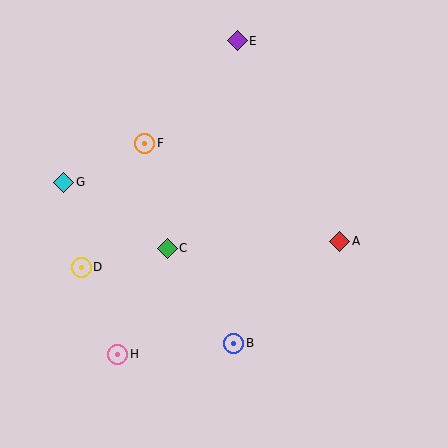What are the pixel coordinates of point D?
Point D is at (81, 267).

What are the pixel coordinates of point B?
Point B is at (234, 343).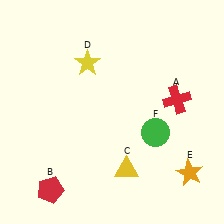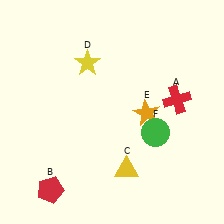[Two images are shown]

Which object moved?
The orange star (E) moved up.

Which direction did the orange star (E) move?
The orange star (E) moved up.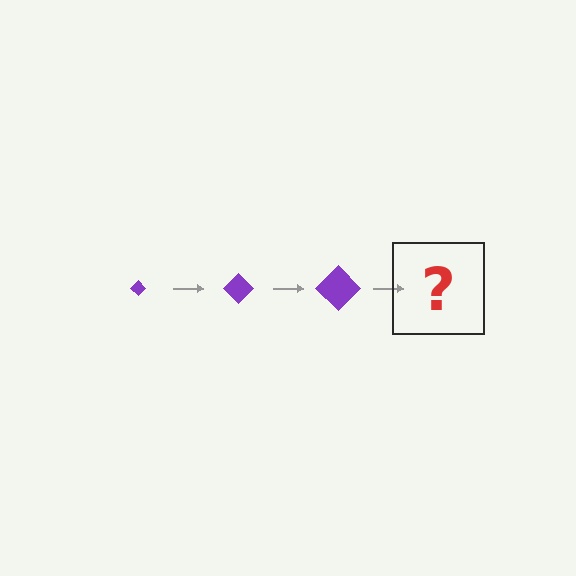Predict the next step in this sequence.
The next step is a purple diamond, larger than the previous one.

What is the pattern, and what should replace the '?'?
The pattern is that the diamond gets progressively larger each step. The '?' should be a purple diamond, larger than the previous one.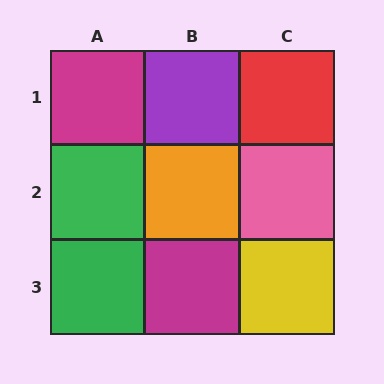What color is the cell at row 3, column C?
Yellow.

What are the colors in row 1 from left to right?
Magenta, purple, red.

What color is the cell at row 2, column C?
Pink.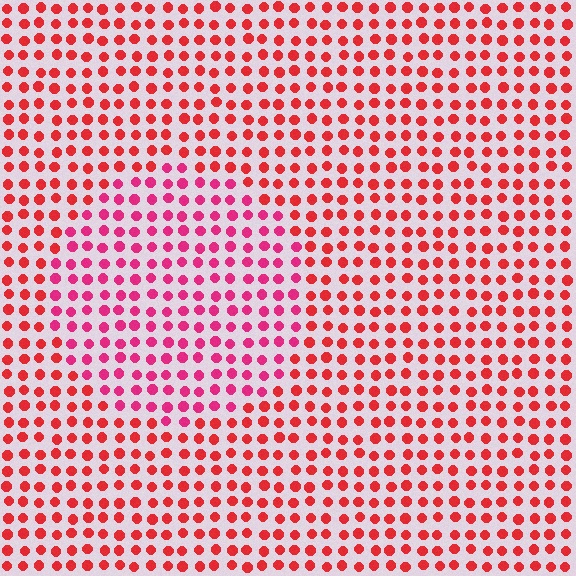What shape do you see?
I see a circle.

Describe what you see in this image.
The image is filled with small red elements in a uniform arrangement. A circle-shaped region is visible where the elements are tinted to a slightly different hue, forming a subtle color boundary.